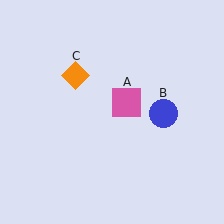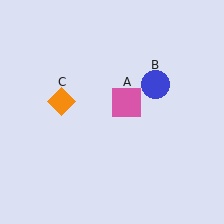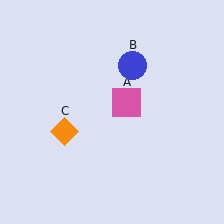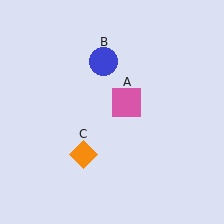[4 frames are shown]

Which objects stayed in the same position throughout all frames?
Pink square (object A) remained stationary.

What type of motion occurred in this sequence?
The blue circle (object B), orange diamond (object C) rotated counterclockwise around the center of the scene.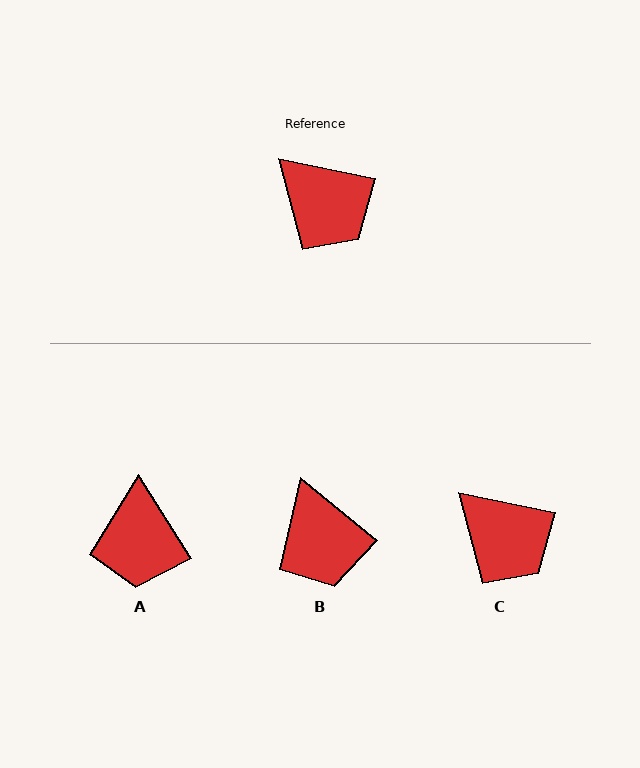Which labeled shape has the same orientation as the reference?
C.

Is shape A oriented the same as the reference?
No, it is off by about 46 degrees.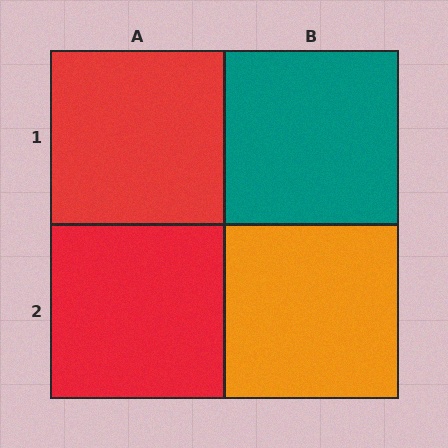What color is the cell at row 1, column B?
Teal.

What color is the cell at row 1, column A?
Red.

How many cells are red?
2 cells are red.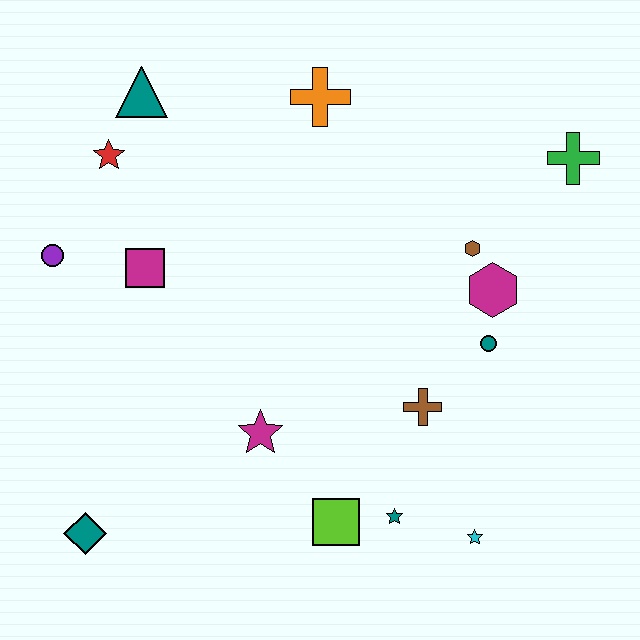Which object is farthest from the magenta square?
The green cross is farthest from the magenta square.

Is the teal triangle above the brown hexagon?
Yes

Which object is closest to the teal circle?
The magenta hexagon is closest to the teal circle.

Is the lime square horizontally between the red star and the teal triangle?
No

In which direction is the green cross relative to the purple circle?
The green cross is to the right of the purple circle.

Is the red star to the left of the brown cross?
Yes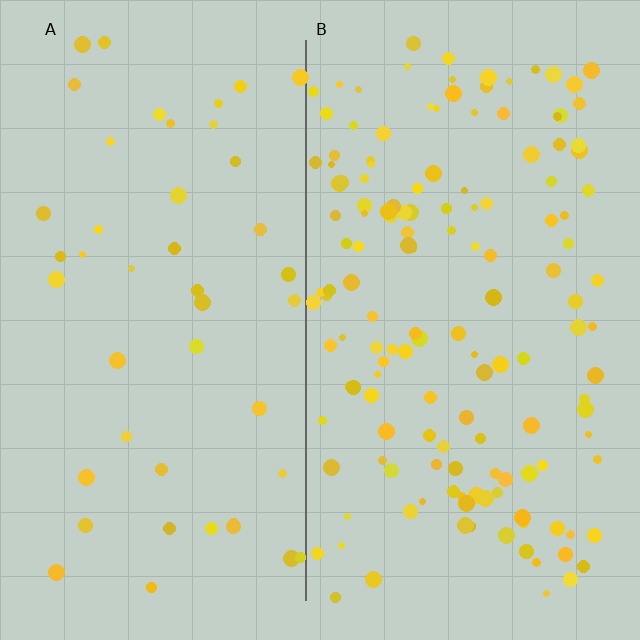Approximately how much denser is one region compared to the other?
Approximately 3.2× — region B over region A.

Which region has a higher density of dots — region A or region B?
B (the right).